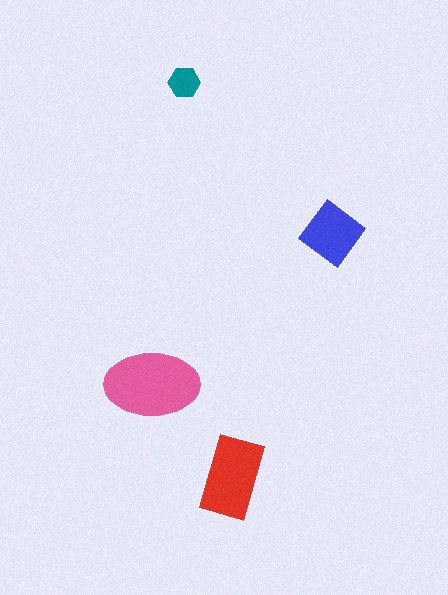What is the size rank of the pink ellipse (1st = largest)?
1st.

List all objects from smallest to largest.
The teal hexagon, the blue diamond, the red rectangle, the pink ellipse.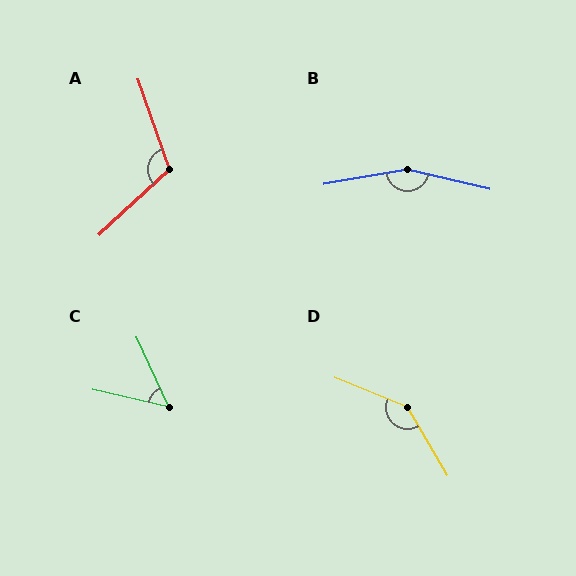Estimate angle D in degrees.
Approximately 142 degrees.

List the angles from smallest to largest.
C (52°), A (114°), D (142°), B (157°).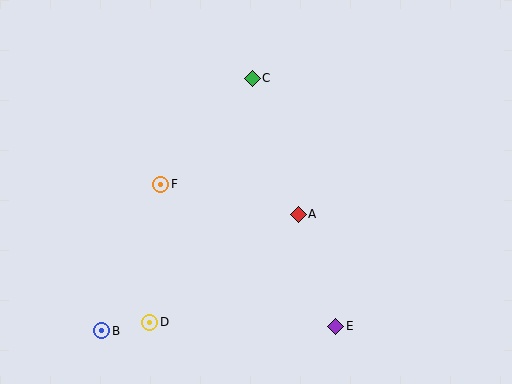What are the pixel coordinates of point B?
Point B is at (102, 331).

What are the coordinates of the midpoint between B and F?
The midpoint between B and F is at (131, 258).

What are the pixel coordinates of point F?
Point F is at (161, 184).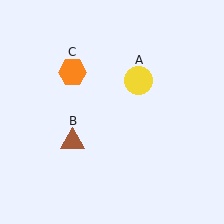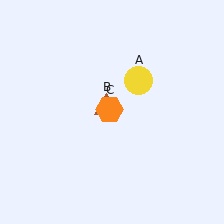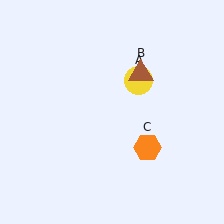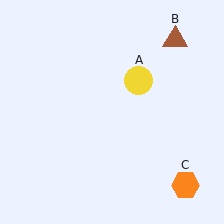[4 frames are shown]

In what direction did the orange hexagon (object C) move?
The orange hexagon (object C) moved down and to the right.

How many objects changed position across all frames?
2 objects changed position: brown triangle (object B), orange hexagon (object C).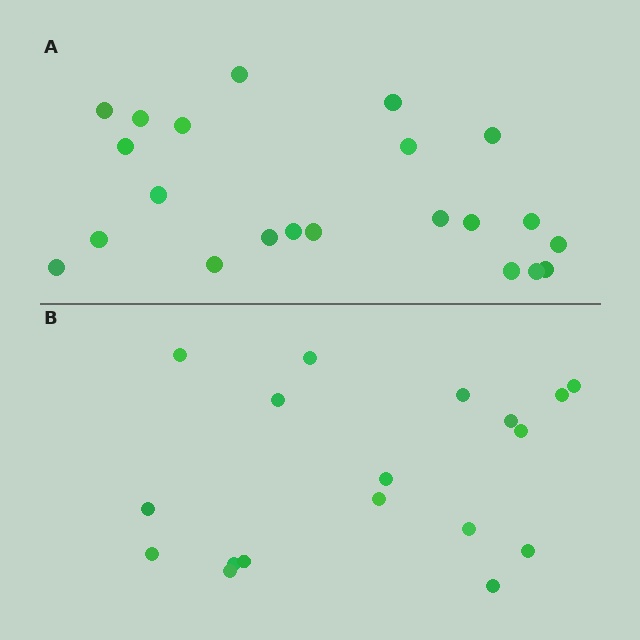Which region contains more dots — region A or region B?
Region A (the top region) has more dots.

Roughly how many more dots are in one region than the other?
Region A has about 4 more dots than region B.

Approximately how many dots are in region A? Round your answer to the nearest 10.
About 20 dots. (The exact count is 22, which rounds to 20.)